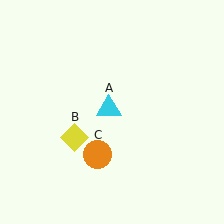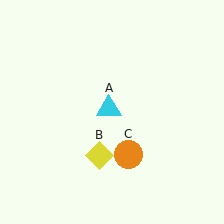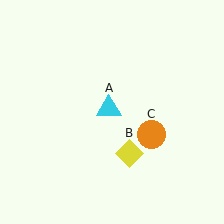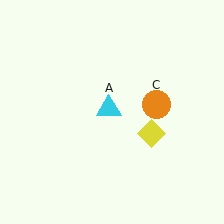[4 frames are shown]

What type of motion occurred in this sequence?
The yellow diamond (object B), orange circle (object C) rotated counterclockwise around the center of the scene.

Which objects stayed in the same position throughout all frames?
Cyan triangle (object A) remained stationary.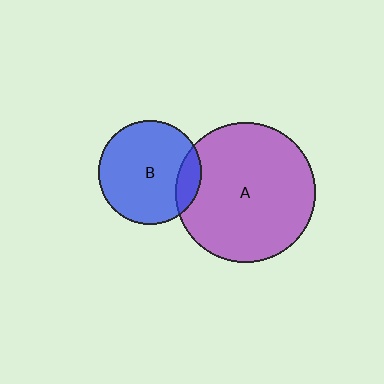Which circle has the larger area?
Circle A (purple).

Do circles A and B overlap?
Yes.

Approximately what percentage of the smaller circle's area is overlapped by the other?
Approximately 15%.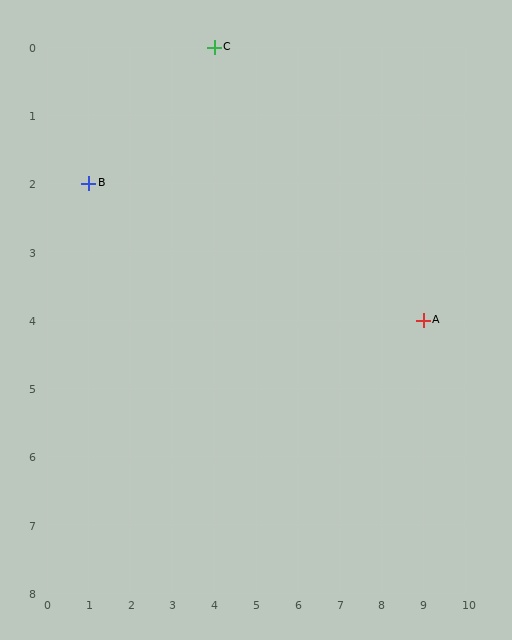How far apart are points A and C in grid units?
Points A and C are 5 columns and 4 rows apart (about 6.4 grid units diagonally).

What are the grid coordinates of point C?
Point C is at grid coordinates (4, 0).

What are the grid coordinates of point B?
Point B is at grid coordinates (1, 2).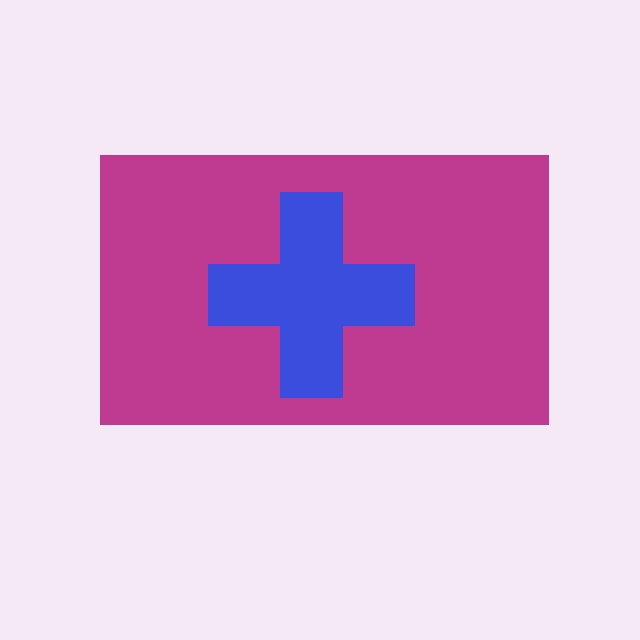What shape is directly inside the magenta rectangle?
The blue cross.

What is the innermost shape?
The blue cross.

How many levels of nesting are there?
2.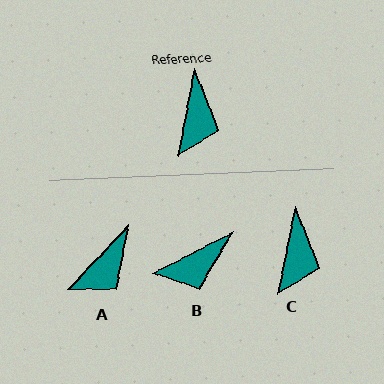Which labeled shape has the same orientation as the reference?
C.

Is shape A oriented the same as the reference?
No, it is off by about 32 degrees.